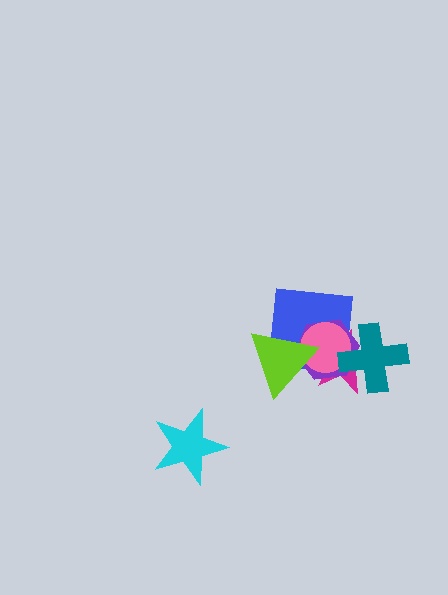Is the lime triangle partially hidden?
No, no other shape covers it.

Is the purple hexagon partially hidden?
Yes, it is partially covered by another shape.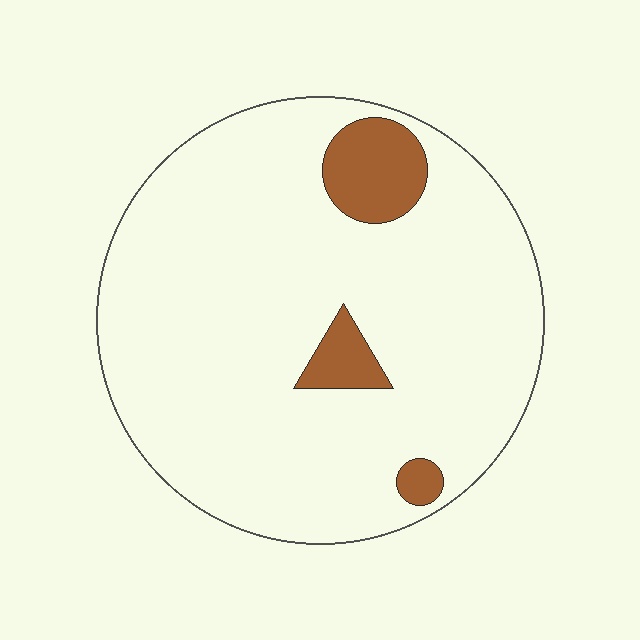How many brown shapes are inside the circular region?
3.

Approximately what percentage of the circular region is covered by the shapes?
Approximately 10%.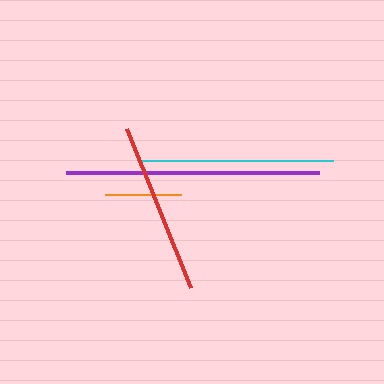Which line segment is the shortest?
The orange line is the shortest at approximately 76 pixels.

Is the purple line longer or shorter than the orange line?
The purple line is longer than the orange line.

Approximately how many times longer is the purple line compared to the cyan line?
The purple line is approximately 1.3 times the length of the cyan line.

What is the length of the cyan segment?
The cyan segment is approximately 193 pixels long.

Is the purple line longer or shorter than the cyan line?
The purple line is longer than the cyan line.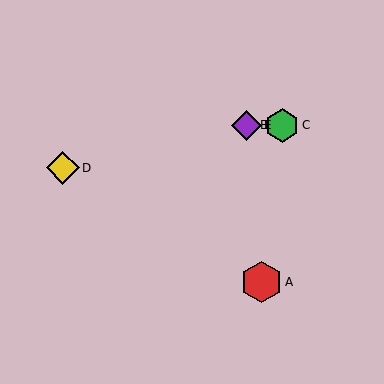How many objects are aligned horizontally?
3 objects (B, C, E) are aligned horizontally.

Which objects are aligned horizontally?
Objects B, C, E are aligned horizontally.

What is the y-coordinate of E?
Object E is at y≈125.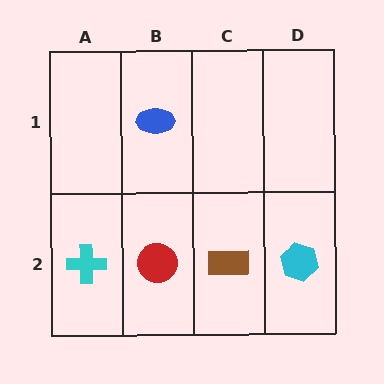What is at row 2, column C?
A brown rectangle.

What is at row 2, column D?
A cyan hexagon.